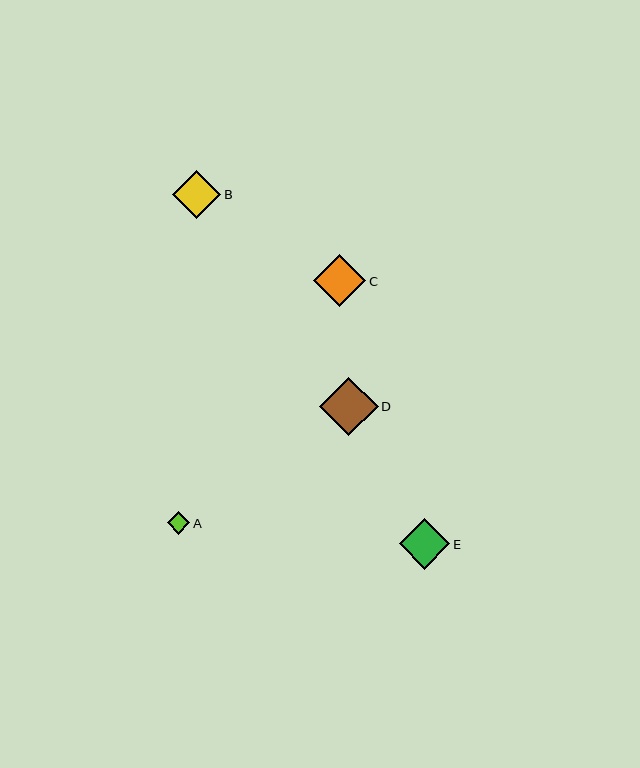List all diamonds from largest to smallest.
From largest to smallest: D, C, E, B, A.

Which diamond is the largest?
Diamond D is the largest with a size of approximately 58 pixels.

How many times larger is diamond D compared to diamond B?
Diamond D is approximately 1.2 times the size of diamond B.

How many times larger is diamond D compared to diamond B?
Diamond D is approximately 1.2 times the size of diamond B.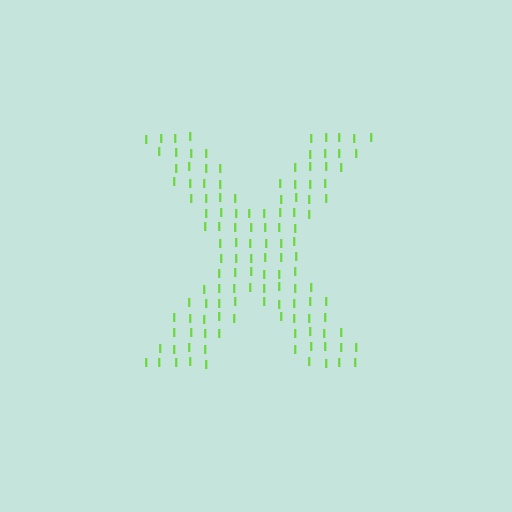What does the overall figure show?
The overall figure shows the letter X.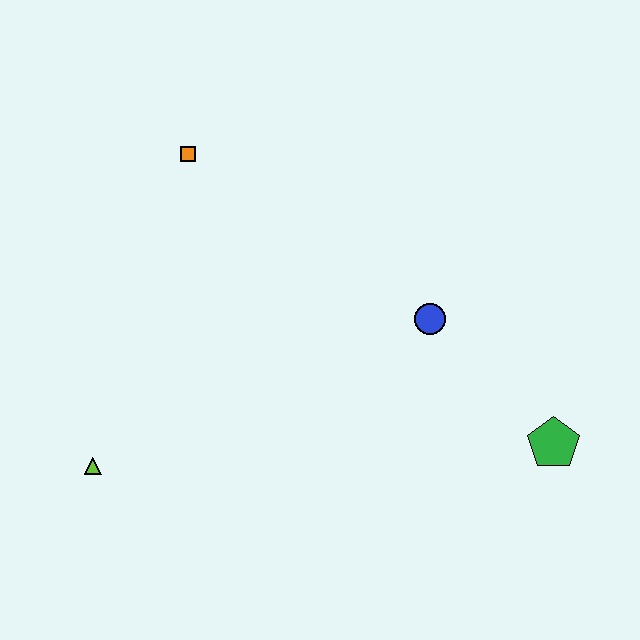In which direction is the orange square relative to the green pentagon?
The orange square is to the left of the green pentagon.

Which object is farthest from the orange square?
The green pentagon is farthest from the orange square.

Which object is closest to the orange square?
The blue circle is closest to the orange square.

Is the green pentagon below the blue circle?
Yes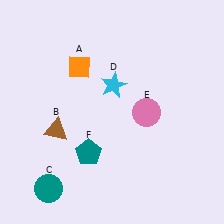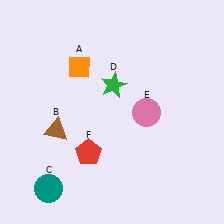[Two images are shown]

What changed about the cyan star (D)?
In Image 1, D is cyan. In Image 2, it changed to green.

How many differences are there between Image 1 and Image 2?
There are 2 differences between the two images.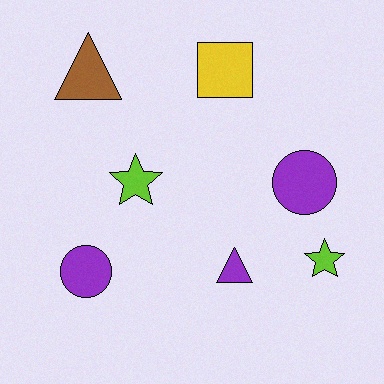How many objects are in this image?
There are 7 objects.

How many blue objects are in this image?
There are no blue objects.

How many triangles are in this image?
There are 2 triangles.